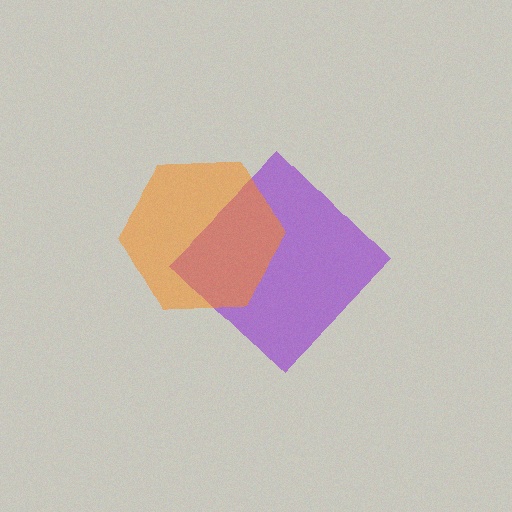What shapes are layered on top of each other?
The layered shapes are: a purple diamond, an orange hexagon.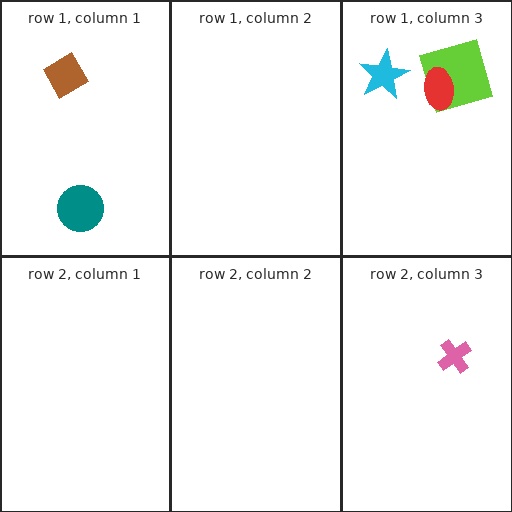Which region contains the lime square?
The row 1, column 3 region.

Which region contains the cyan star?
The row 1, column 3 region.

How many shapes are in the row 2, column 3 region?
1.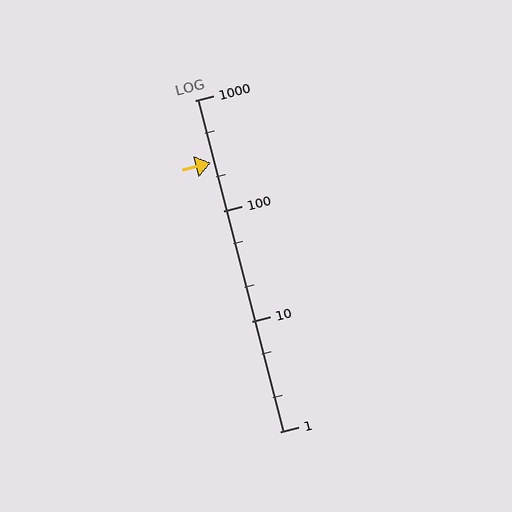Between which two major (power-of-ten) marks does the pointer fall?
The pointer is between 100 and 1000.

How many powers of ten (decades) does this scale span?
The scale spans 3 decades, from 1 to 1000.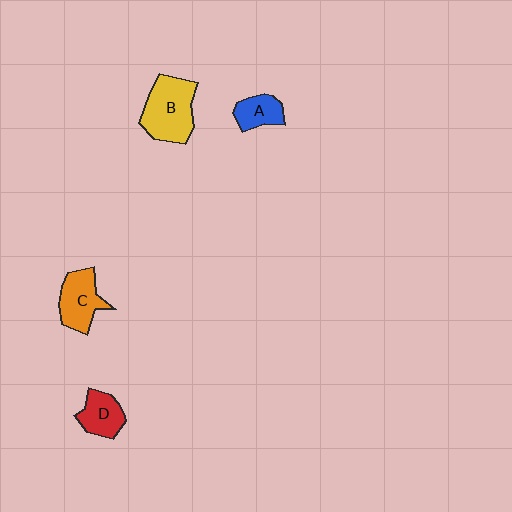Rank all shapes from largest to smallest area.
From largest to smallest: B (yellow), C (orange), D (red), A (blue).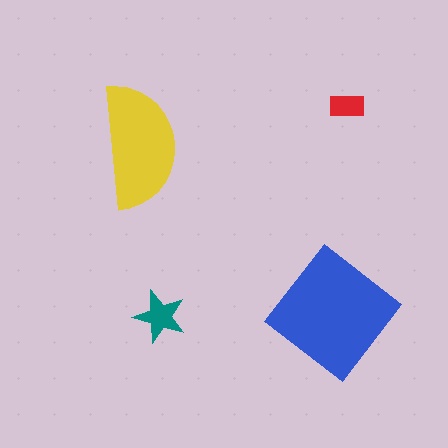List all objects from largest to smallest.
The blue diamond, the yellow semicircle, the teal star, the red rectangle.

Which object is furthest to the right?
The red rectangle is rightmost.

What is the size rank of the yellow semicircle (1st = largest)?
2nd.